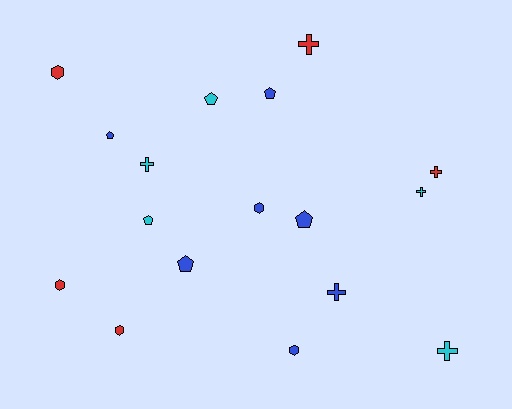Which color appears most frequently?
Blue, with 7 objects.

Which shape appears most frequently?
Pentagon, with 6 objects.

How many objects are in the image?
There are 17 objects.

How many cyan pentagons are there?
There are 2 cyan pentagons.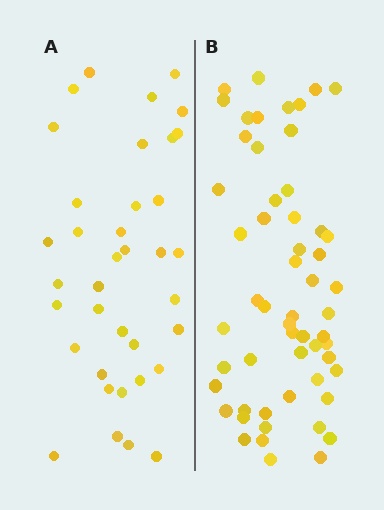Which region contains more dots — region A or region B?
Region B (the right region) has more dots.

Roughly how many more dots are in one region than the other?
Region B has approximately 20 more dots than region A.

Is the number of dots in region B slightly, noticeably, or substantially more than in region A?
Region B has substantially more. The ratio is roughly 1.5 to 1.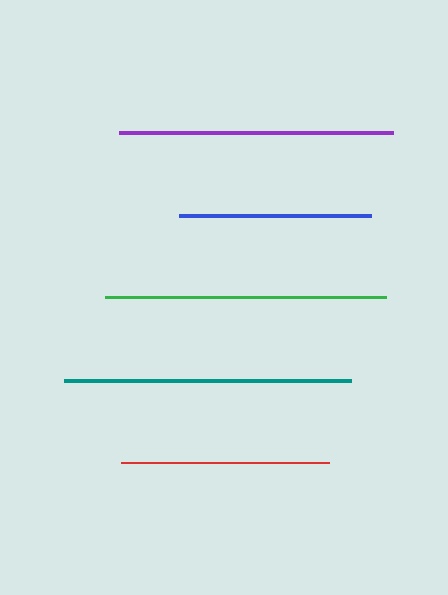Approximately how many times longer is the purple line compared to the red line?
The purple line is approximately 1.3 times the length of the red line.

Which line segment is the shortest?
The blue line is the shortest at approximately 192 pixels.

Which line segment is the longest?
The teal line is the longest at approximately 287 pixels.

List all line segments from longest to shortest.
From longest to shortest: teal, green, purple, red, blue.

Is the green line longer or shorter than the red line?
The green line is longer than the red line.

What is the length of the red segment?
The red segment is approximately 208 pixels long.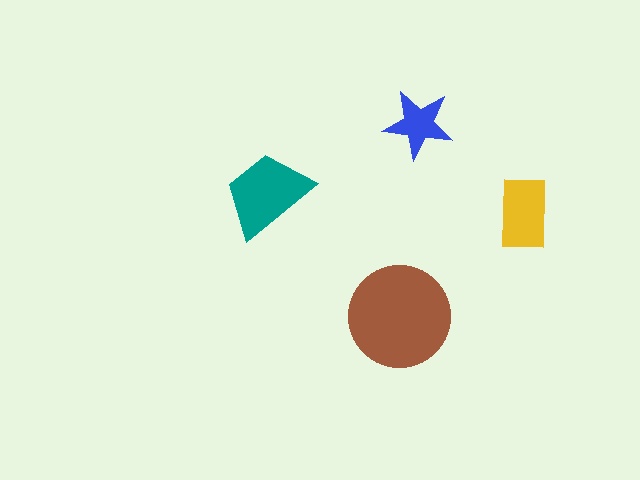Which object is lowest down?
The brown circle is bottommost.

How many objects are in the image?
There are 4 objects in the image.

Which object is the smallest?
The blue star.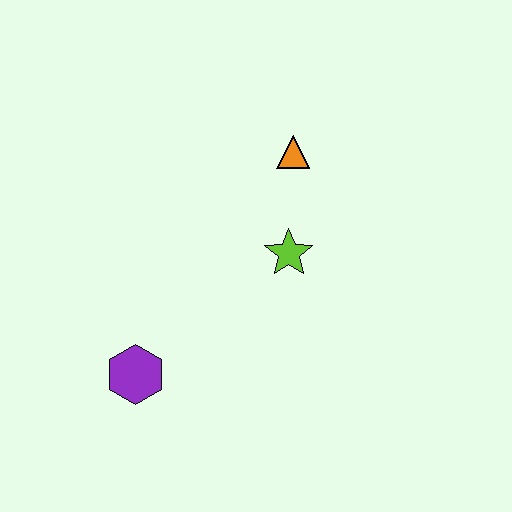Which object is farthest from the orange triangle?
The purple hexagon is farthest from the orange triangle.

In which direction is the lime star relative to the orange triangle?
The lime star is below the orange triangle.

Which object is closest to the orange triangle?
The lime star is closest to the orange triangle.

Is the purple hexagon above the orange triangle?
No